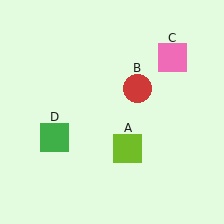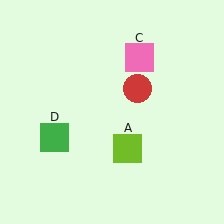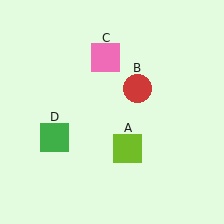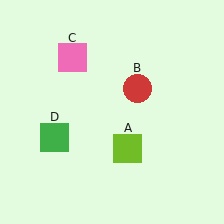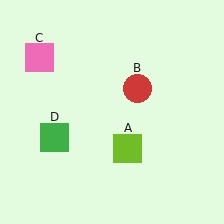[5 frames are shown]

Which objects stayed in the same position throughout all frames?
Lime square (object A) and red circle (object B) and green square (object D) remained stationary.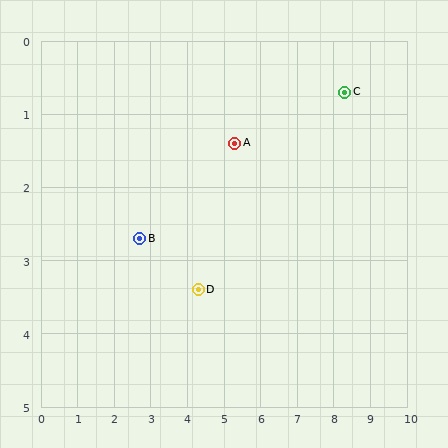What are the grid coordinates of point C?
Point C is at approximately (8.3, 0.7).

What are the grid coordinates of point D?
Point D is at approximately (4.3, 3.4).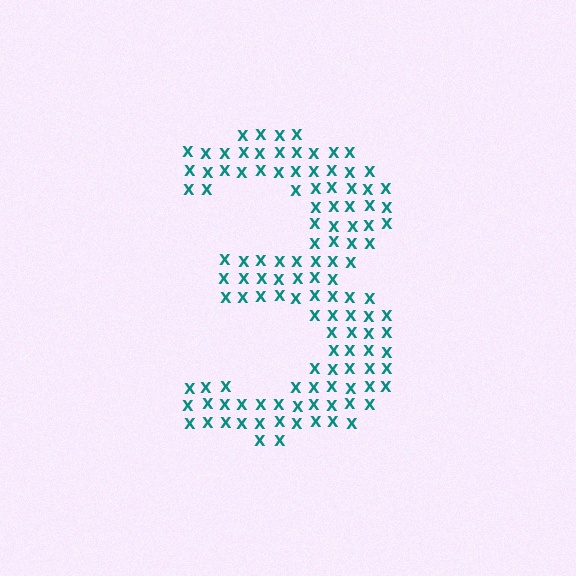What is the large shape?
The large shape is the digit 3.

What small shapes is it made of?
It is made of small letter X's.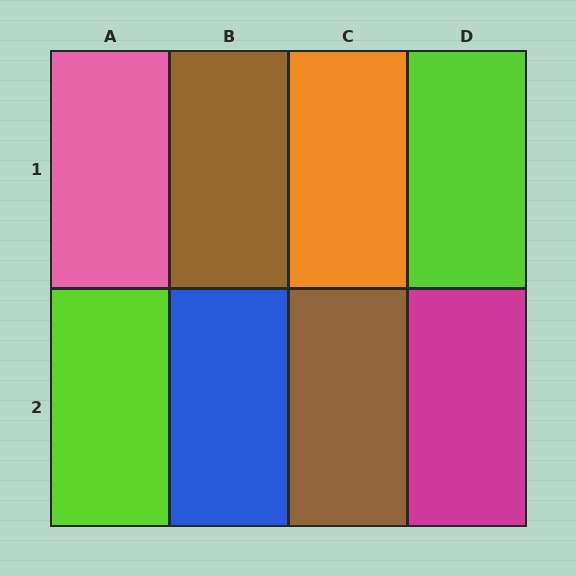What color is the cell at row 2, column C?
Brown.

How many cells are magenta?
1 cell is magenta.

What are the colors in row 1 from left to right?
Pink, brown, orange, lime.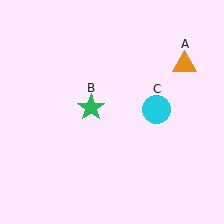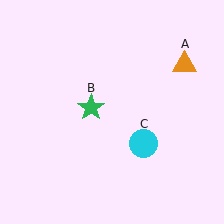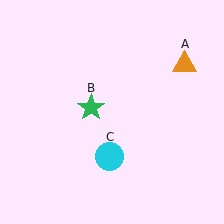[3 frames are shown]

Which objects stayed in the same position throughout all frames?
Orange triangle (object A) and green star (object B) remained stationary.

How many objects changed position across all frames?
1 object changed position: cyan circle (object C).